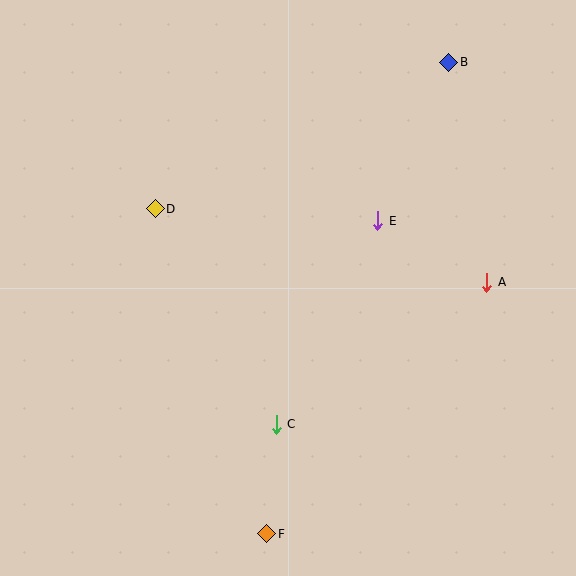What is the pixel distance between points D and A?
The distance between D and A is 340 pixels.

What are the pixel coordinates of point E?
Point E is at (378, 221).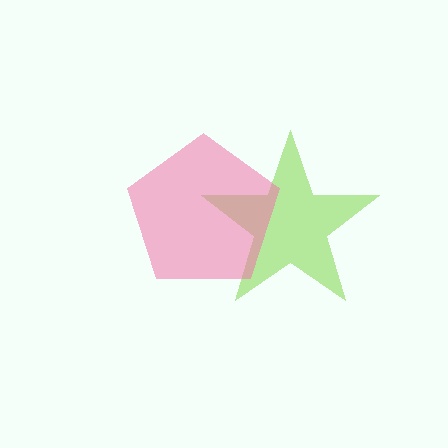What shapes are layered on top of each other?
The layered shapes are: a lime star, a pink pentagon.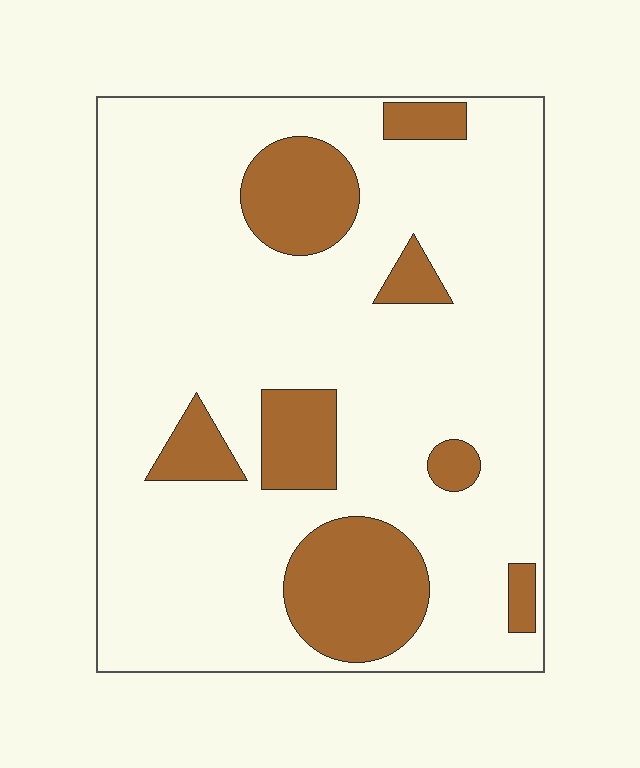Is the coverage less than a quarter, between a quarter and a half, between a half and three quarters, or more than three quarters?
Less than a quarter.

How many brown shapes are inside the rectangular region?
8.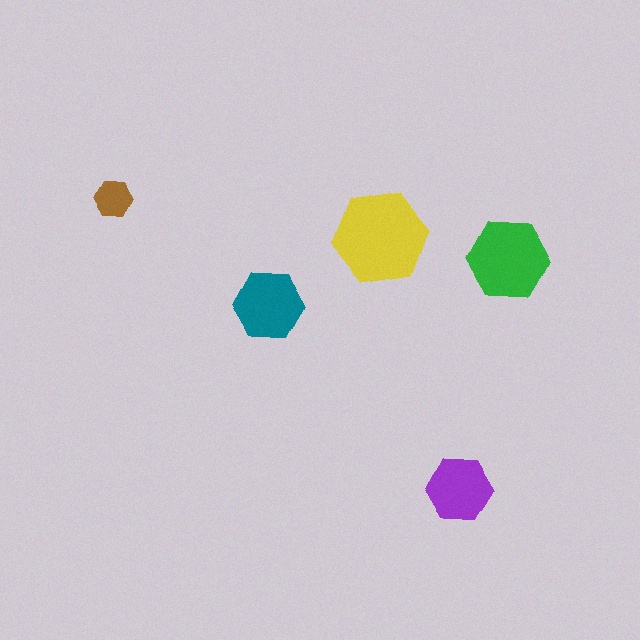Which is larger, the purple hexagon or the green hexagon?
The green one.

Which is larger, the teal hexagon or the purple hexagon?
The teal one.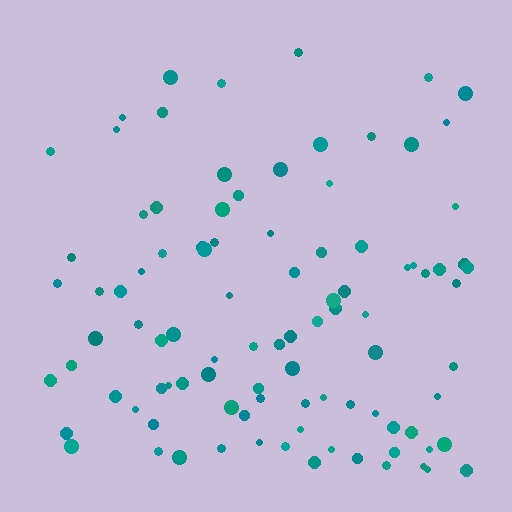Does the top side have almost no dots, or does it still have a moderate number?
Still a moderate number, just noticeably fewer than the bottom.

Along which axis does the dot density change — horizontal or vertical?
Vertical.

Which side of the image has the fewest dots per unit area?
The top.